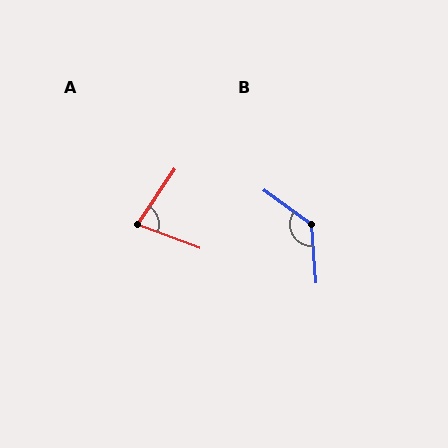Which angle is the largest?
B, at approximately 131 degrees.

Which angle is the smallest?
A, at approximately 77 degrees.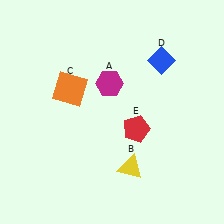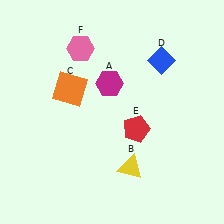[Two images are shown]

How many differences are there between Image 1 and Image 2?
There is 1 difference between the two images.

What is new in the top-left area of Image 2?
A pink hexagon (F) was added in the top-left area of Image 2.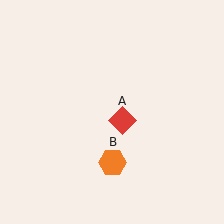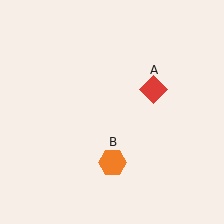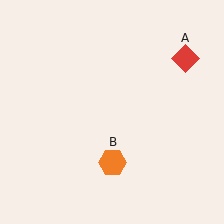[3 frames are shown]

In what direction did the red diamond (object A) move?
The red diamond (object A) moved up and to the right.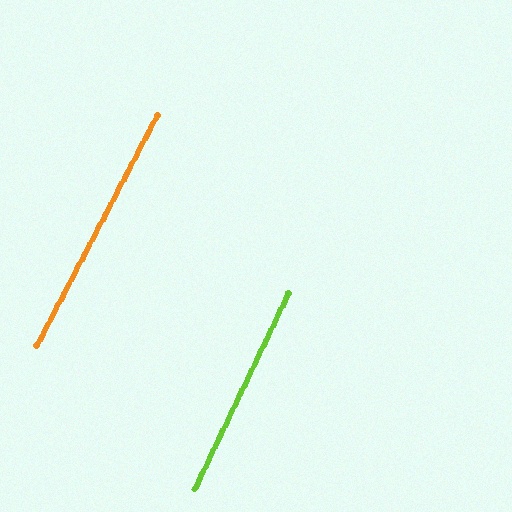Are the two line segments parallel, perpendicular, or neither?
Parallel — their directions differ by only 2.0°.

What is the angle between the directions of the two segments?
Approximately 2 degrees.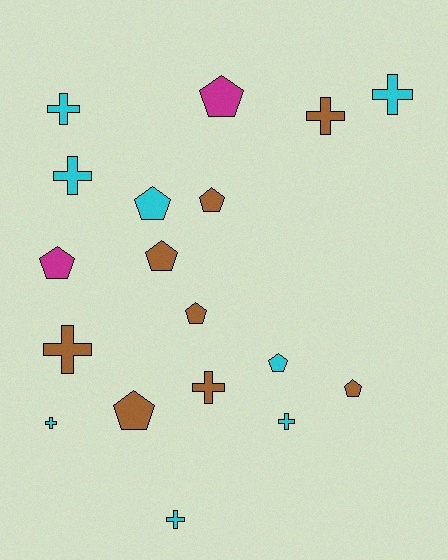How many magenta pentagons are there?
There are 2 magenta pentagons.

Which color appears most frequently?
Cyan, with 8 objects.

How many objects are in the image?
There are 18 objects.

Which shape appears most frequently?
Cross, with 9 objects.